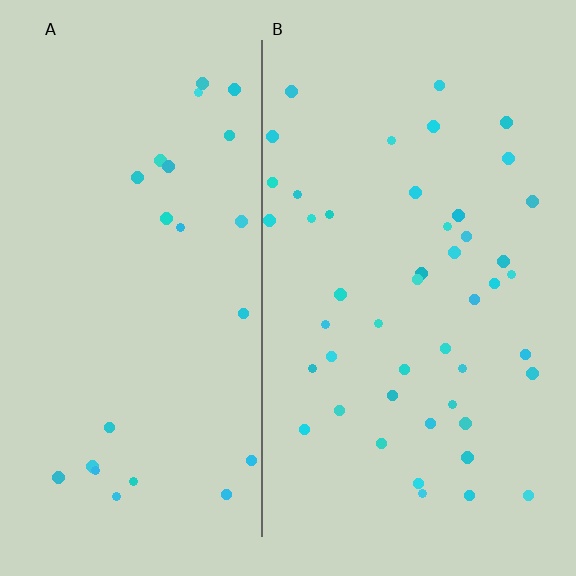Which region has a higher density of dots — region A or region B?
B (the right).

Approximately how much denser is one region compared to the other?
Approximately 2.0× — region B over region A.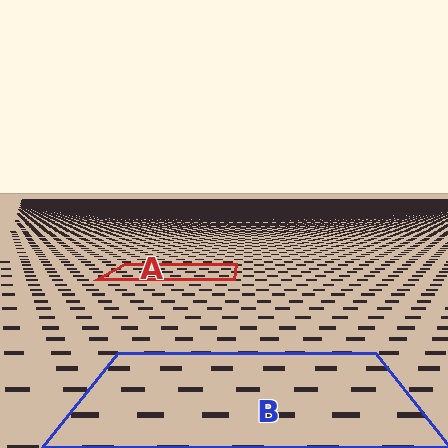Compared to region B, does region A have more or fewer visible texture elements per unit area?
Region A has more texture elements per unit area — they are packed more densely because it is farther away.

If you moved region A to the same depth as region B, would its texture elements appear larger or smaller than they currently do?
They would appear larger. At a closer depth, the same texture elements are projected at a bigger on-screen size.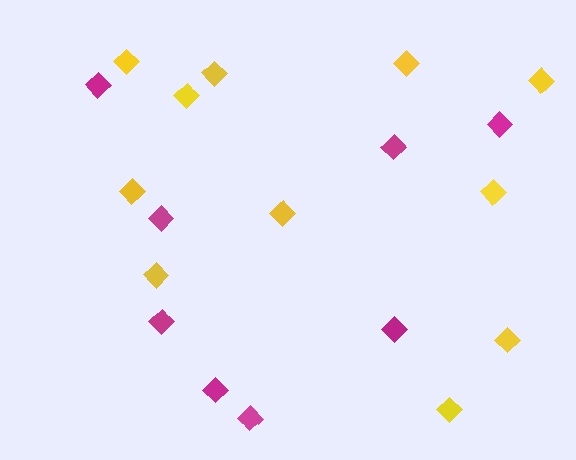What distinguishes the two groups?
There are 2 groups: one group of magenta diamonds (8) and one group of yellow diamonds (11).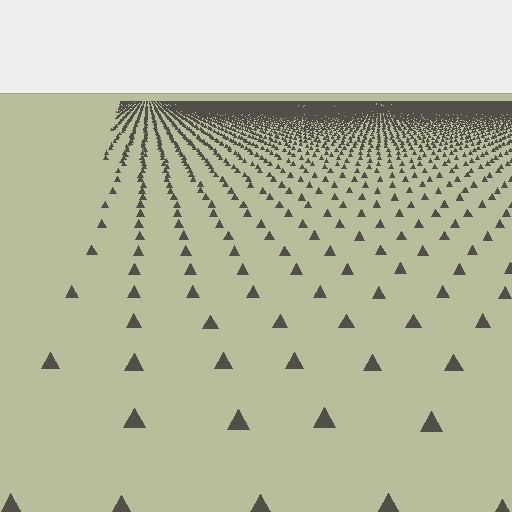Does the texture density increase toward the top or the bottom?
Density increases toward the top.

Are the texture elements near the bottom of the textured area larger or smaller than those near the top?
Larger. Near the bottom, elements are closer to the viewer and appear at a bigger on-screen size.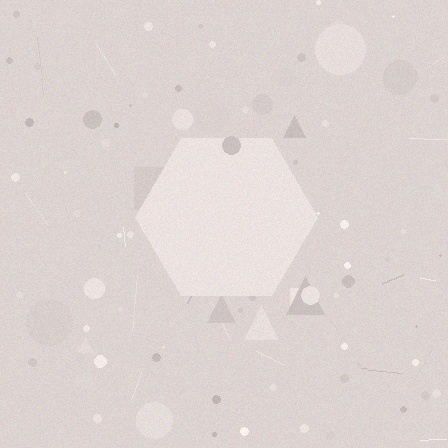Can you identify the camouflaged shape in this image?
The camouflaged shape is a hexagon.